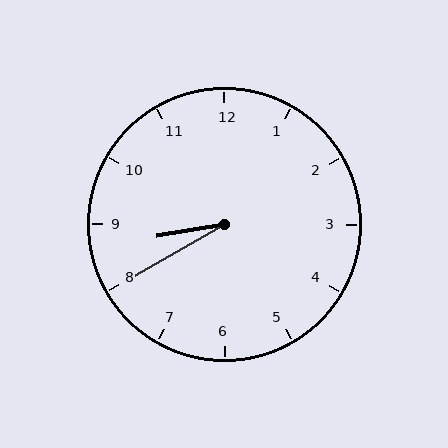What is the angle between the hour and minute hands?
Approximately 20 degrees.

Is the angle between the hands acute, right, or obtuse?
It is acute.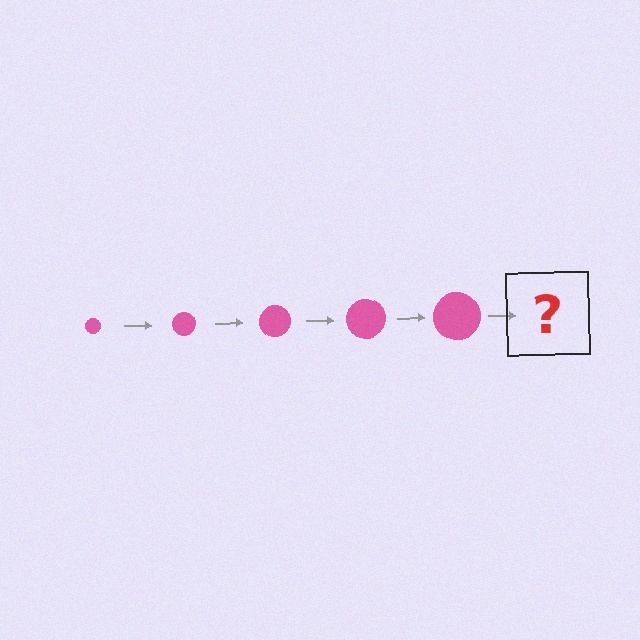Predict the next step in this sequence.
The next step is a pink circle, larger than the previous one.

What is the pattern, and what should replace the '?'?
The pattern is that the circle gets progressively larger each step. The '?' should be a pink circle, larger than the previous one.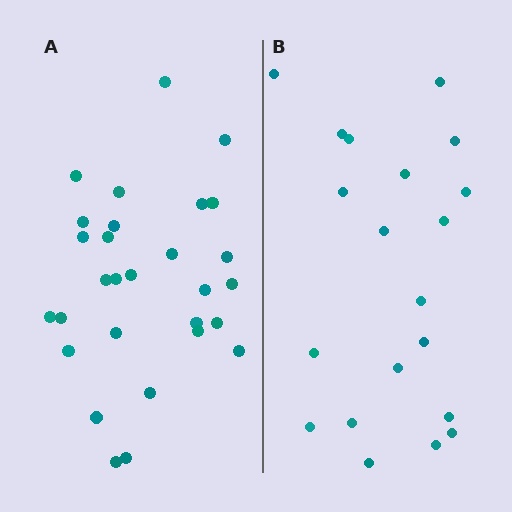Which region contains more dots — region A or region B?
Region A (the left region) has more dots.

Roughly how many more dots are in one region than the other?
Region A has roughly 8 or so more dots than region B.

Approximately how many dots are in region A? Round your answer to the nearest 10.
About 30 dots. (The exact count is 29, which rounds to 30.)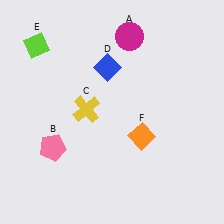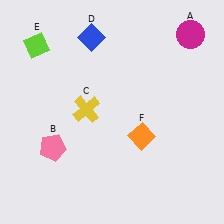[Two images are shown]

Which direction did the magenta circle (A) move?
The magenta circle (A) moved right.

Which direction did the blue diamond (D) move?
The blue diamond (D) moved up.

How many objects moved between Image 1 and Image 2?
2 objects moved between the two images.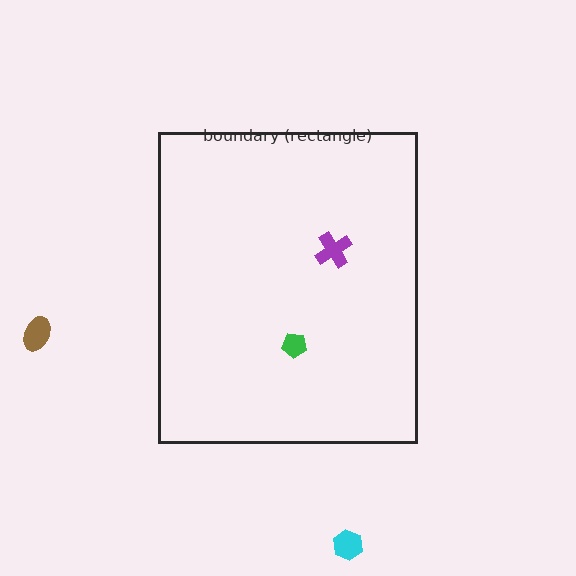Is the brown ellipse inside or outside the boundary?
Outside.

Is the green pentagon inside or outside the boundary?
Inside.